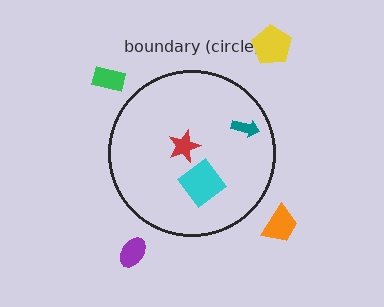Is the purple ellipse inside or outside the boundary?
Outside.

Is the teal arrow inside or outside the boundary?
Inside.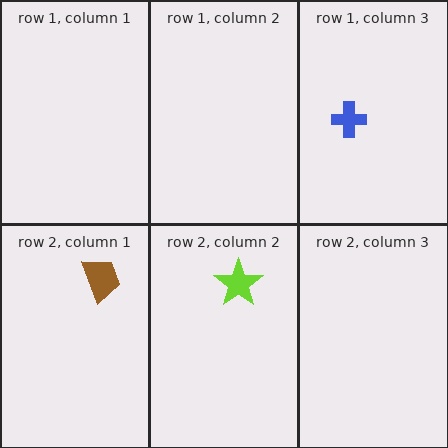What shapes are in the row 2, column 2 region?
The lime star.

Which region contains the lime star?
The row 2, column 2 region.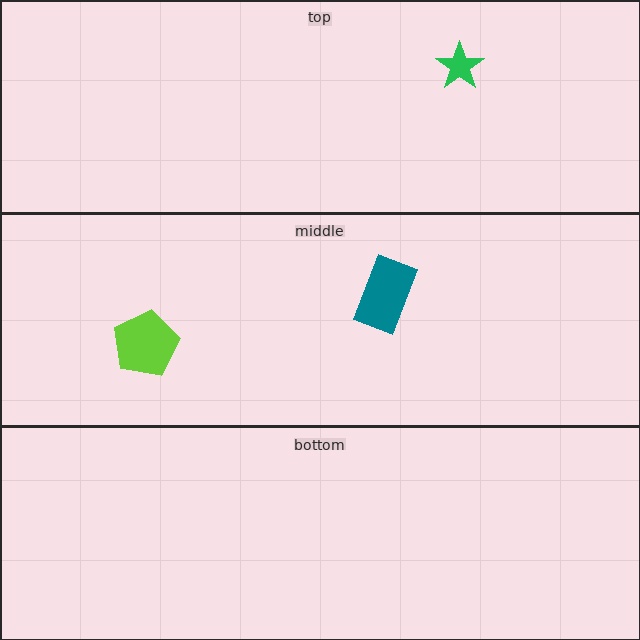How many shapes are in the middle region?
2.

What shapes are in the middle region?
The lime pentagon, the teal rectangle.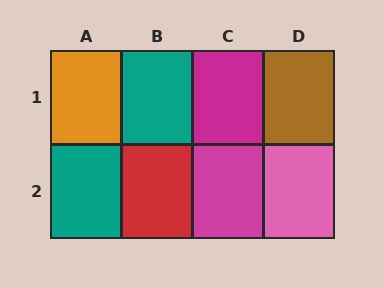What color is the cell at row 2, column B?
Red.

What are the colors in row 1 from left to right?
Orange, teal, magenta, brown.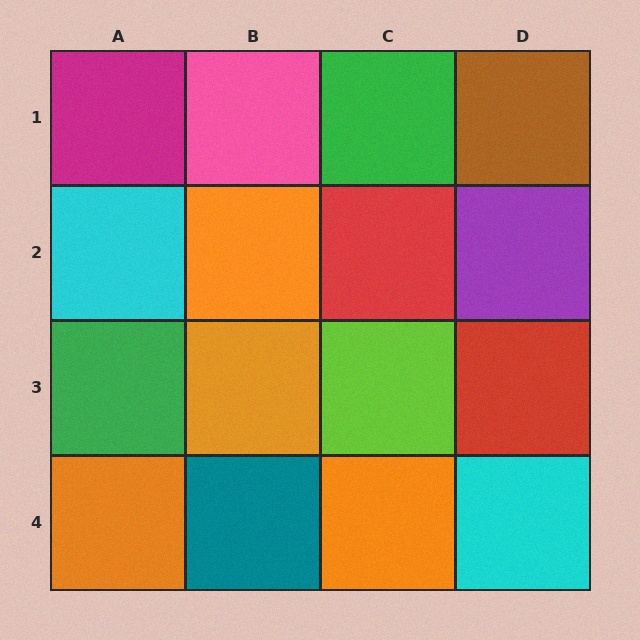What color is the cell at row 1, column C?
Green.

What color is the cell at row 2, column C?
Red.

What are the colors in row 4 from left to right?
Orange, teal, orange, cyan.